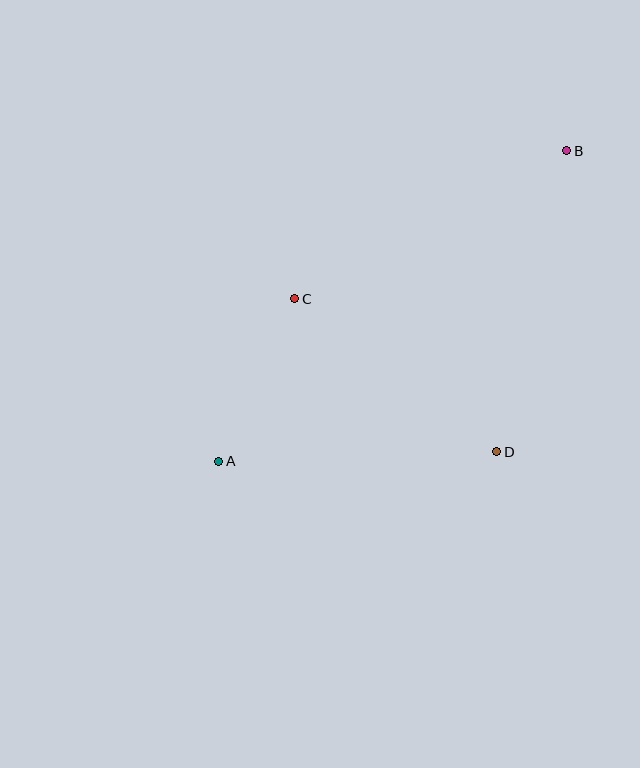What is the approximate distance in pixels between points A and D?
The distance between A and D is approximately 279 pixels.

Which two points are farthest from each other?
Points A and B are farthest from each other.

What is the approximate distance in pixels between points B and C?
The distance between B and C is approximately 310 pixels.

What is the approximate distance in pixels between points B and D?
The distance between B and D is approximately 309 pixels.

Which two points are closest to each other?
Points A and C are closest to each other.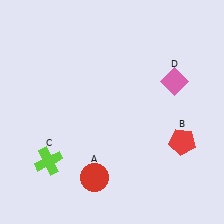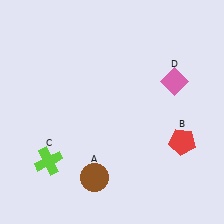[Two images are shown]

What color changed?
The circle (A) changed from red in Image 1 to brown in Image 2.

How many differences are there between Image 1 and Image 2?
There is 1 difference between the two images.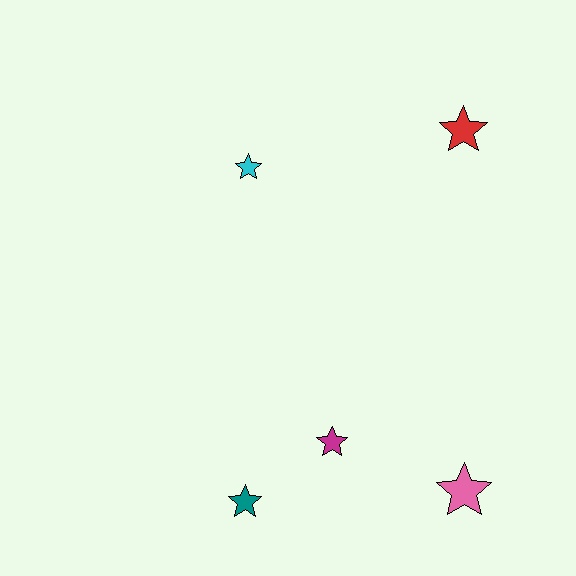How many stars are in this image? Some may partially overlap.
There are 5 stars.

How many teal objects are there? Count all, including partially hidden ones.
There is 1 teal object.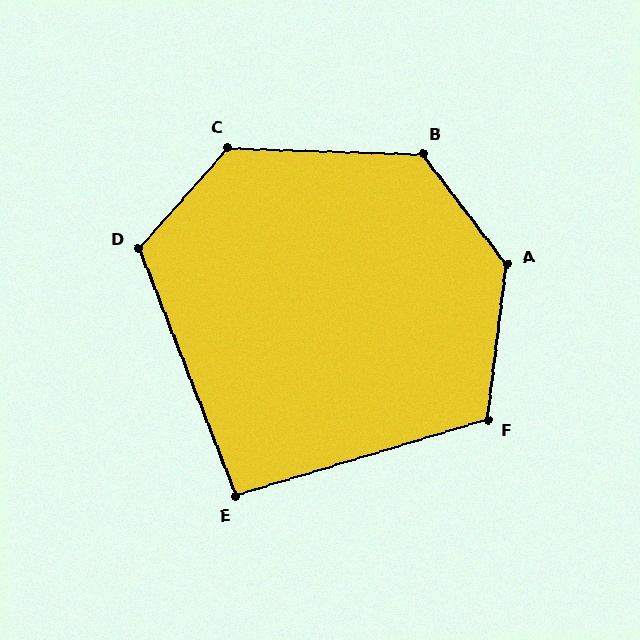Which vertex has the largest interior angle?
A, at approximately 136 degrees.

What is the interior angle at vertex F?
Approximately 114 degrees (obtuse).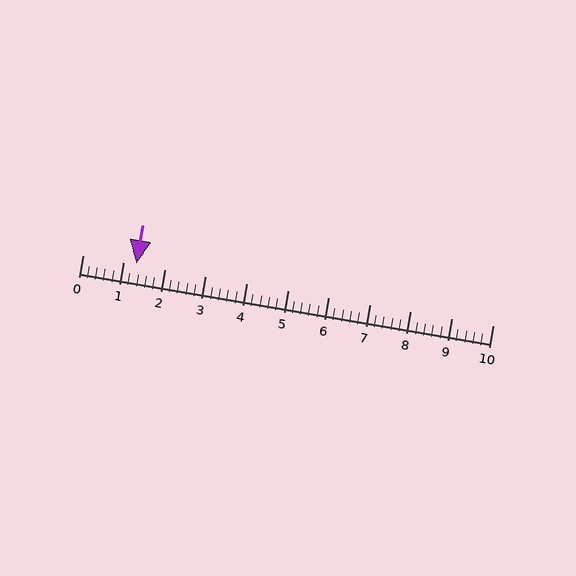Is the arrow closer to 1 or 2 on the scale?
The arrow is closer to 1.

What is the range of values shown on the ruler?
The ruler shows values from 0 to 10.